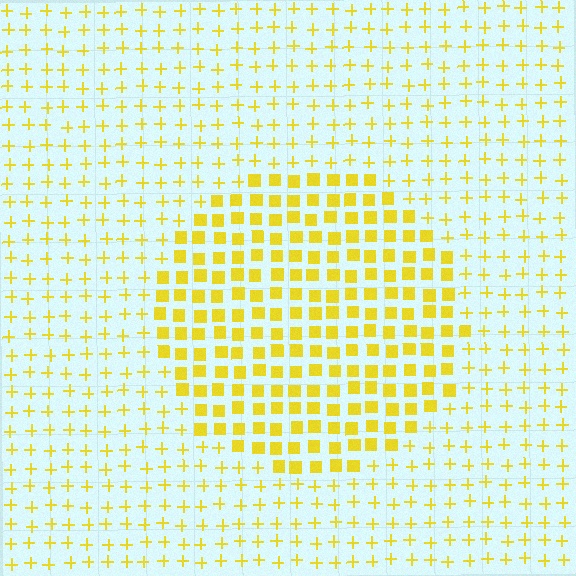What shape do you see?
I see a circle.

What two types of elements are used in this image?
The image uses squares inside the circle region and plus signs outside it.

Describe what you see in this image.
The image is filled with small yellow elements arranged in a uniform grid. A circle-shaped region contains squares, while the surrounding area contains plus signs. The boundary is defined purely by the change in element shape.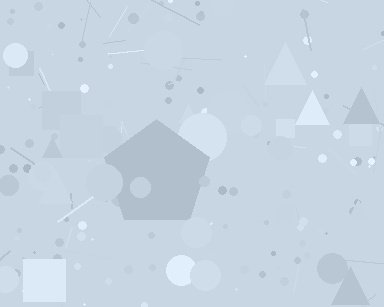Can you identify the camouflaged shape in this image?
The camouflaged shape is a pentagon.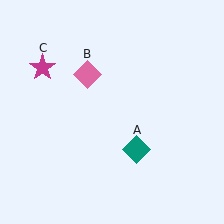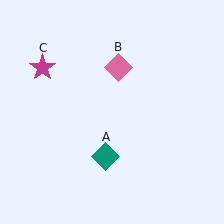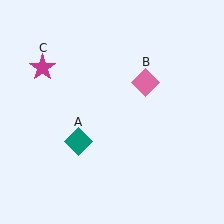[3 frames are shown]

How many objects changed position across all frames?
2 objects changed position: teal diamond (object A), pink diamond (object B).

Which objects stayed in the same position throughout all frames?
Magenta star (object C) remained stationary.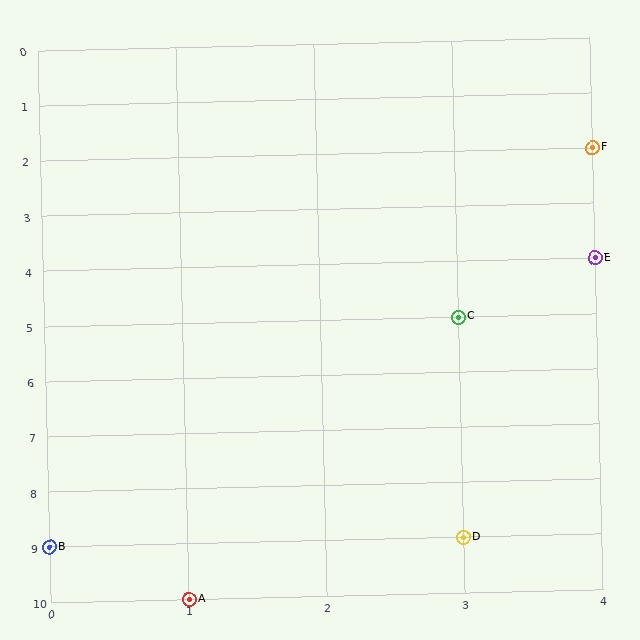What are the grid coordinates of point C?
Point C is at grid coordinates (3, 5).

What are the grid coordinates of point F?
Point F is at grid coordinates (4, 2).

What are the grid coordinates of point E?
Point E is at grid coordinates (4, 4).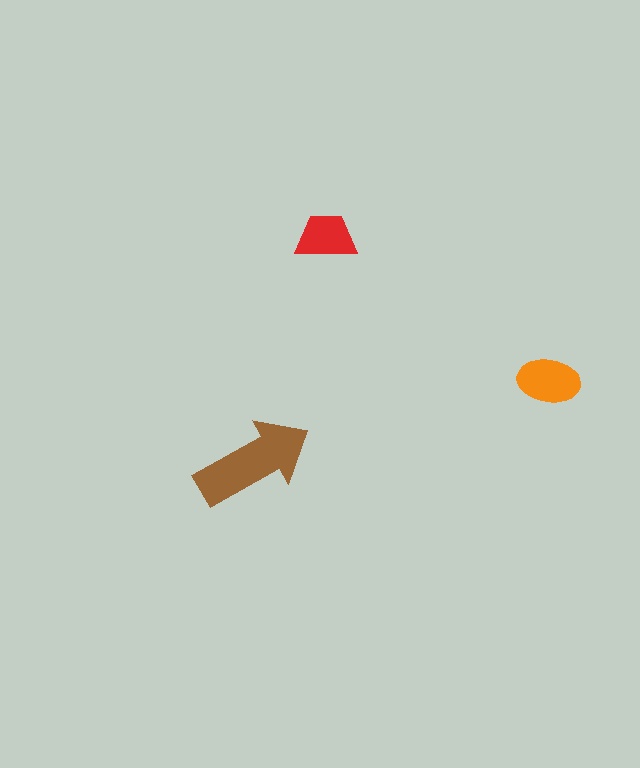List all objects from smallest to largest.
The red trapezoid, the orange ellipse, the brown arrow.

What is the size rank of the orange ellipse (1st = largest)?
2nd.